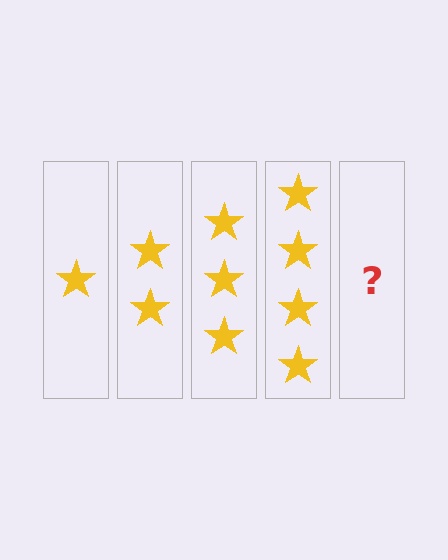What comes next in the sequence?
The next element should be 5 stars.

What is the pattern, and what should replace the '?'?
The pattern is that each step adds one more star. The '?' should be 5 stars.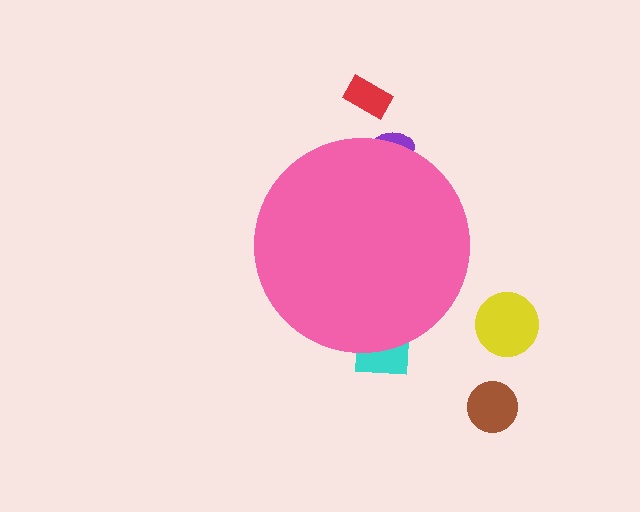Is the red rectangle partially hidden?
No, the red rectangle is fully visible.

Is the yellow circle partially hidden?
No, the yellow circle is fully visible.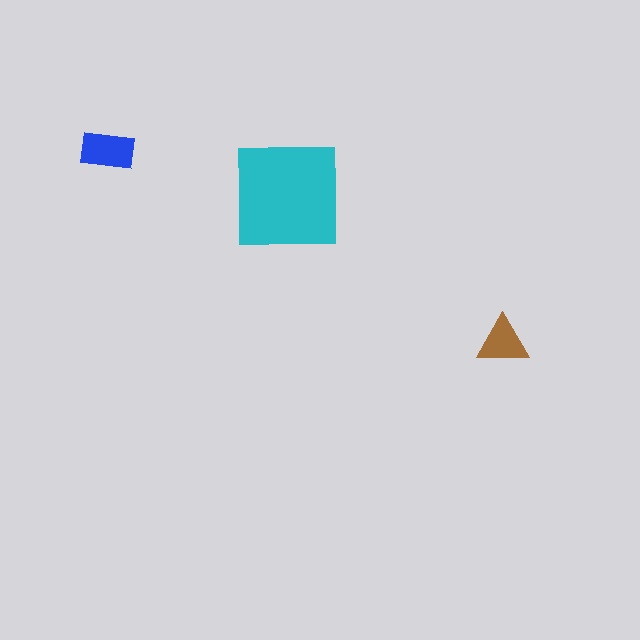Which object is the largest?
The cyan square.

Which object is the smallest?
The brown triangle.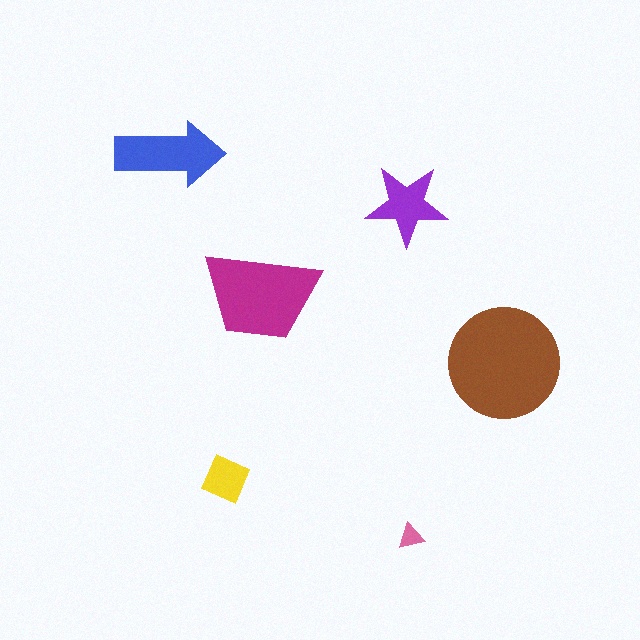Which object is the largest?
The brown circle.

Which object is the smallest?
The pink triangle.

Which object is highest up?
The blue arrow is topmost.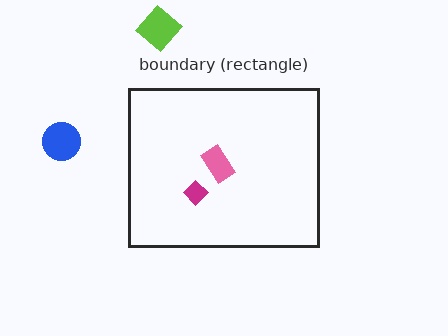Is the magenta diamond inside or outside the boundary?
Inside.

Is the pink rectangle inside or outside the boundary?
Inside.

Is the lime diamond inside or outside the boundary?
Outside.